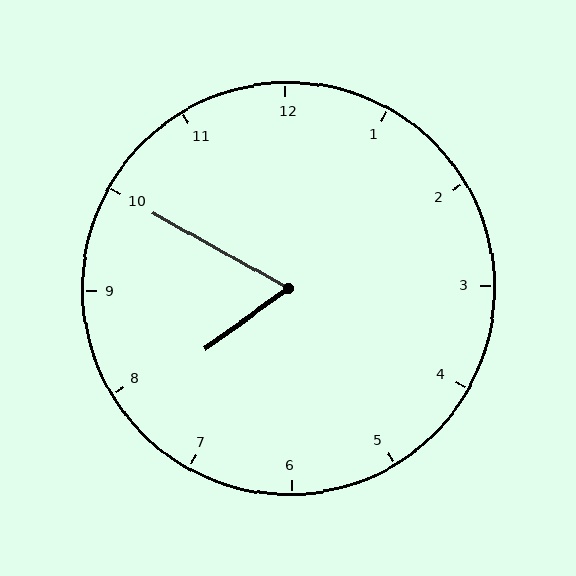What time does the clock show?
7:50.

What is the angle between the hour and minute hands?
Approximately 65 degrees.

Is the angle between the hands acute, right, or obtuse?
It is acute.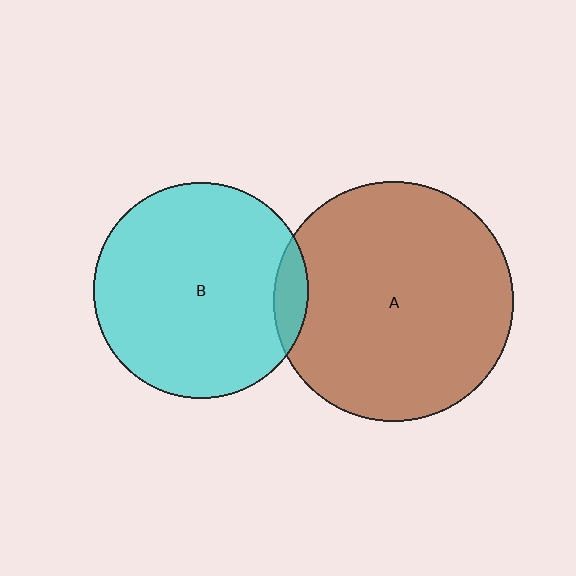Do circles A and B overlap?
Yes.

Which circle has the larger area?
Circle A (brown).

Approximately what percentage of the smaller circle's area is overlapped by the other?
Approximately 10%.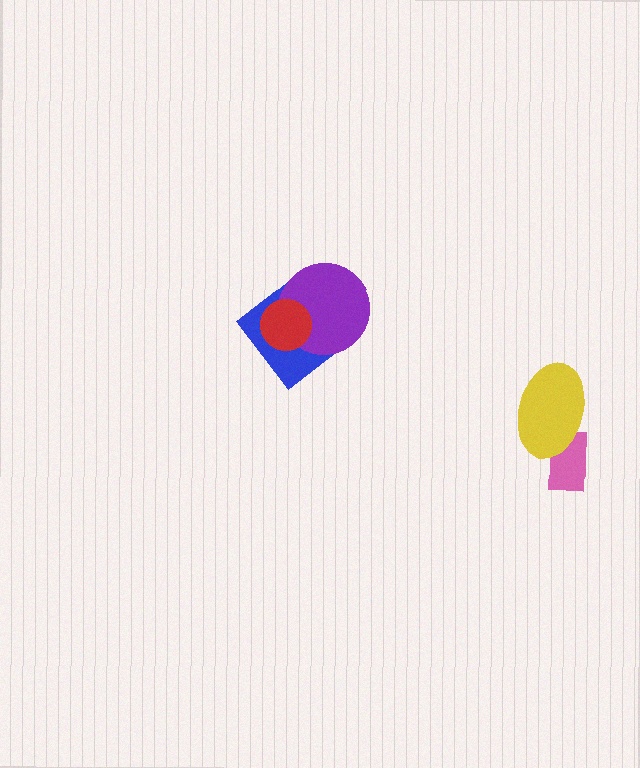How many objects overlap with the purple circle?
2 objects overlap with the purple circle.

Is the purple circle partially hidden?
Yes, it is partially covered by another shape.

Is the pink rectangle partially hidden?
Yes, it is partially covered by another shape.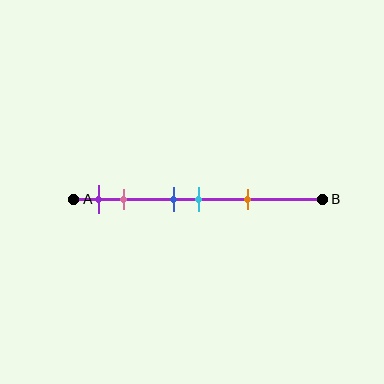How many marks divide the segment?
There are 5 marks dividing the segment.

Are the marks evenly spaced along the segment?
No, the marks are not evenly spaced.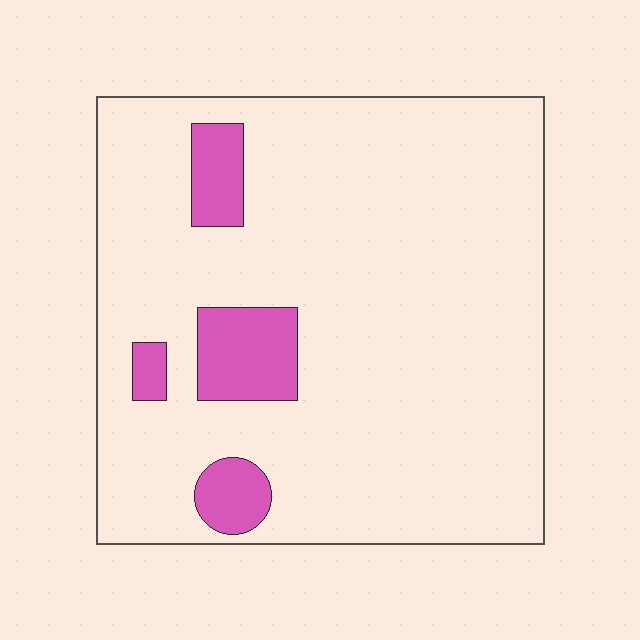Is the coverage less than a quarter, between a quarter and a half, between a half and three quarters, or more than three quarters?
Less than a quarter.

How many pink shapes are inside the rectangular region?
4.